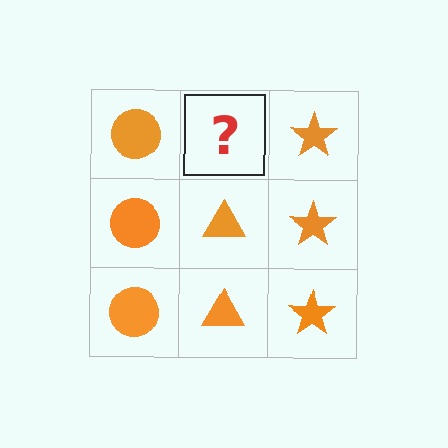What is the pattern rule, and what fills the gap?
The rule is that each column has a consistent shape. The gap should be filled with an orange triangle.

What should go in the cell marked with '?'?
The missing cell should contain an orange triangle.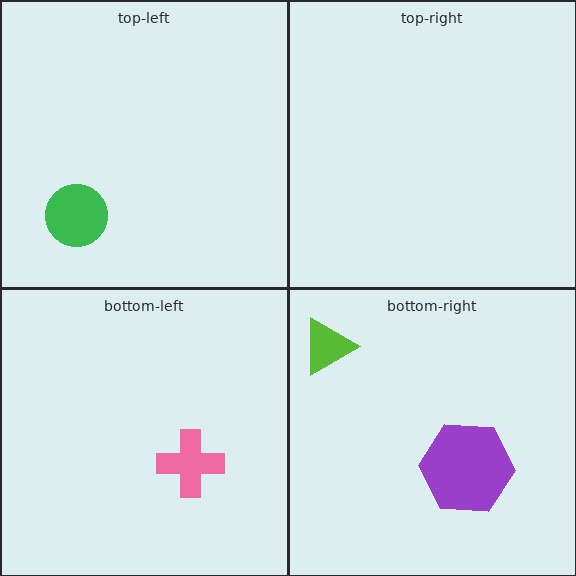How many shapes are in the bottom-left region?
1.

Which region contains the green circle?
The top-left region.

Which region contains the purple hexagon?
The bottom-right region.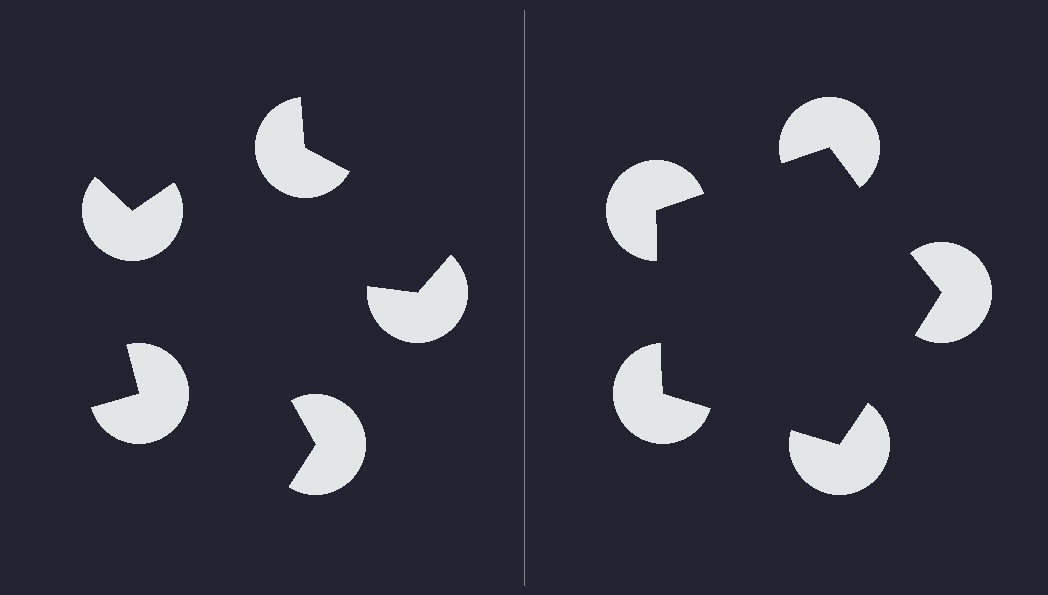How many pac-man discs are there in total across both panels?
10 — 5 on each side.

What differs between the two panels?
The pac-man discs are positioned identically on both sides; only the wedge orientations differ. On the right they align to a pentagon; on the left they are misaligned.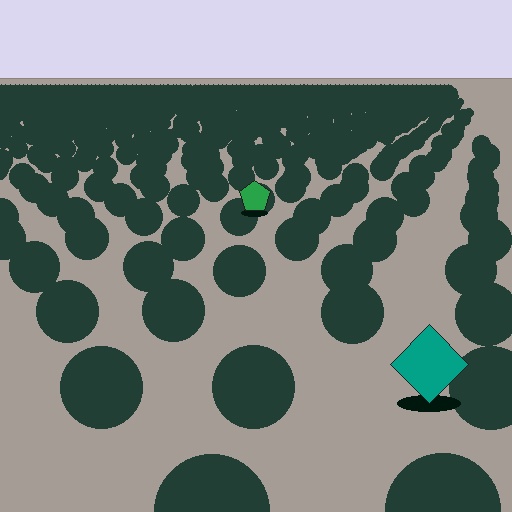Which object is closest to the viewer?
The teal diamond is closest. The texture marks near it are larger and more spread out.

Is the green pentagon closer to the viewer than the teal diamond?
No. The teal diamond is closer — you can tell from the texture gradient: the ground texture is coarser near it.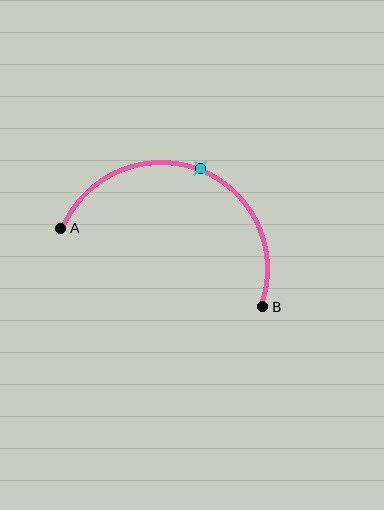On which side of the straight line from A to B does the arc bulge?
The arc bulges above the straight line connecting A and B.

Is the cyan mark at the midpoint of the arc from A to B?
Yes. The cyan mark lies on the arc at equal arc-length from both A and B — it is the arc midpoint.